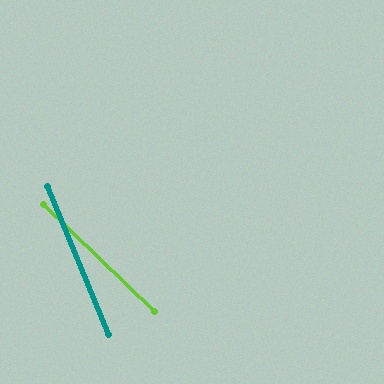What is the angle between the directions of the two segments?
Approximately 24 degrees.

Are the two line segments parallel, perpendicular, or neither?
Neither parallel nor perpendicular — they differ by about 24°.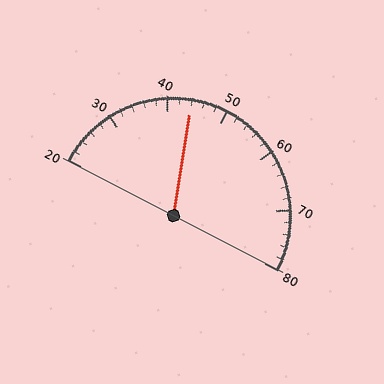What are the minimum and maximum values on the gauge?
The gauge ranges from 20 to 80.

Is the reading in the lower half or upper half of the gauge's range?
The reading is in the lower half of the range (20 to 80).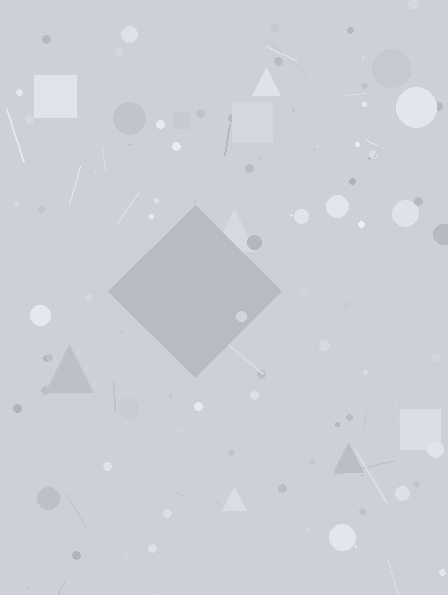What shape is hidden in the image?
A diamond is hidden in the image.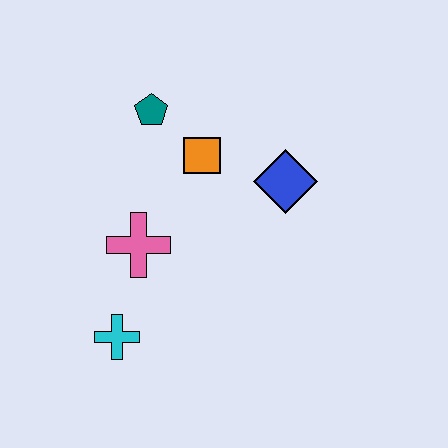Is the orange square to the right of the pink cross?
Yes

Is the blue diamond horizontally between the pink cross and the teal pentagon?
No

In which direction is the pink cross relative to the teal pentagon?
The pink cross is below the teal pentagon.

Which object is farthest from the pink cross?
The blue diamond is farthest from the pink cross.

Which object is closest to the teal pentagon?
The orange square is closest to the teal pentagon.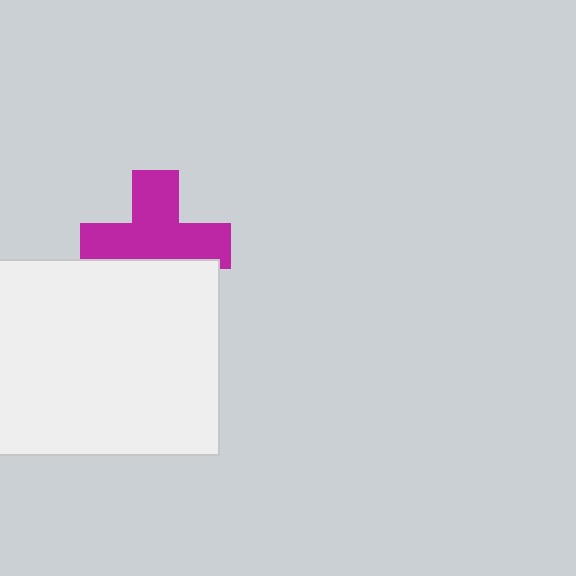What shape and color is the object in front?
The object in front is a white rectangle.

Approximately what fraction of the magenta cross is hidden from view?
Roughly 32% of the magenta cross is hidden behind the white rectangle.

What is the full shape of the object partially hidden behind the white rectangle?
The partially hidden object is a magenta cross.